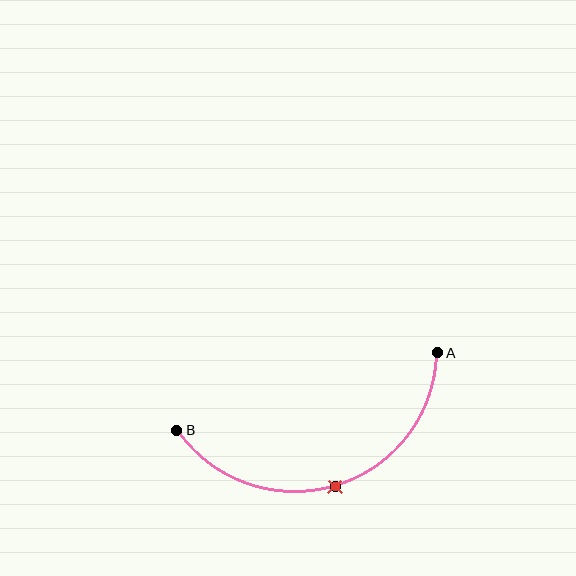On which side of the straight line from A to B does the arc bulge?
The arc bulges below the straight line connecting A and B.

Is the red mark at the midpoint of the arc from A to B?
Yes. The red mark lies on the arc at equal arc-length from both A and B — it is the arc midpoint.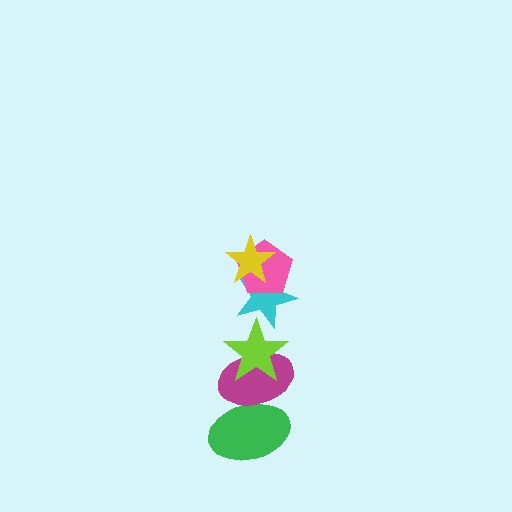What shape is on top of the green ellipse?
The magenta ellipse is on top of the green ellipse.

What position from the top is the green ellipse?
The green ellipse is 6th from the top.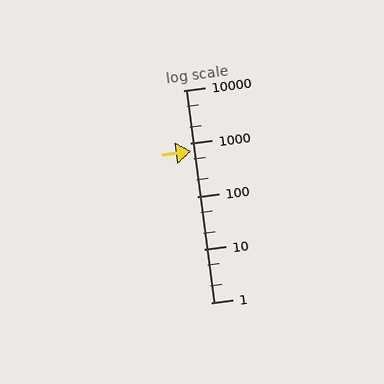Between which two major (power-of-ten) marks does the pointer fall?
The pointer is between 100 and 1000.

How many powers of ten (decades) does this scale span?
The scale spans 4 decades, from 1 to 10000.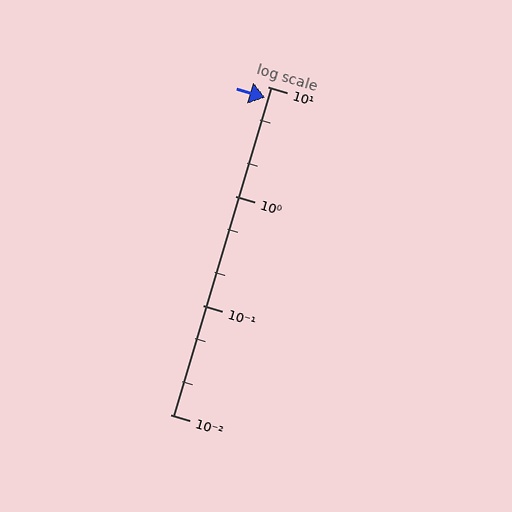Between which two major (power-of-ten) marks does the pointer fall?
The pointer is between 1 and 10.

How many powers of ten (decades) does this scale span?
The scale spans 3 decades, from 0.01 to 10.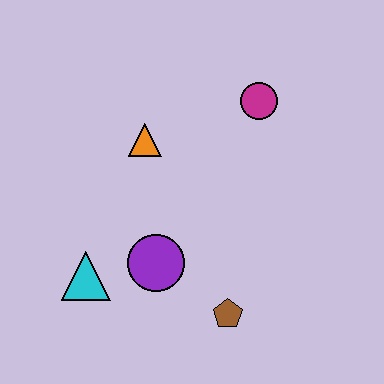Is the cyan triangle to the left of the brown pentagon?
Yes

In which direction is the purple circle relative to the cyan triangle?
The purple circle is to the right of the cyan triangle.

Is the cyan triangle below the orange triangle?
Yes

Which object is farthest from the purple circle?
The magenta circle is farthest from the purple circle.